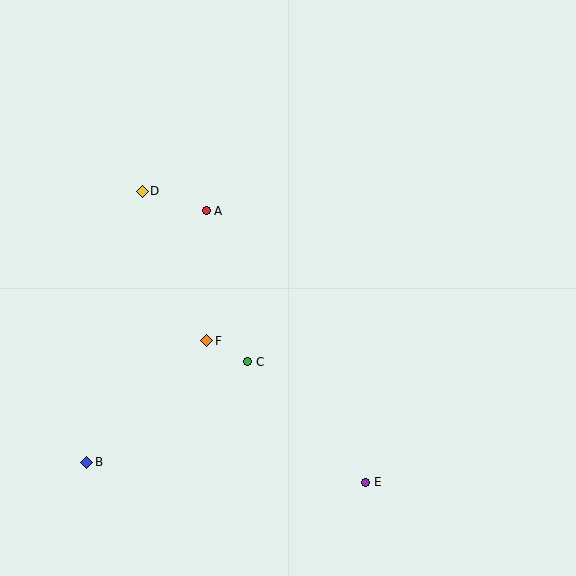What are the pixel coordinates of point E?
Point E is at (366, 482).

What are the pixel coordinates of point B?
Point B is at (87, 462).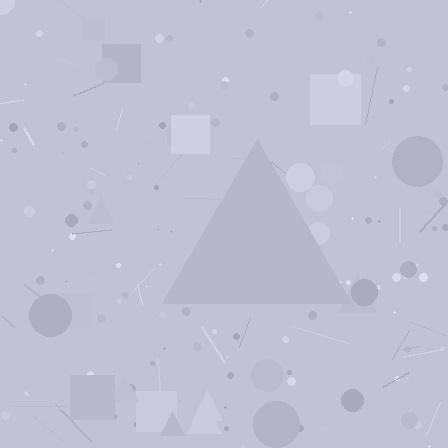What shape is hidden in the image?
A triangle is hidden in the image.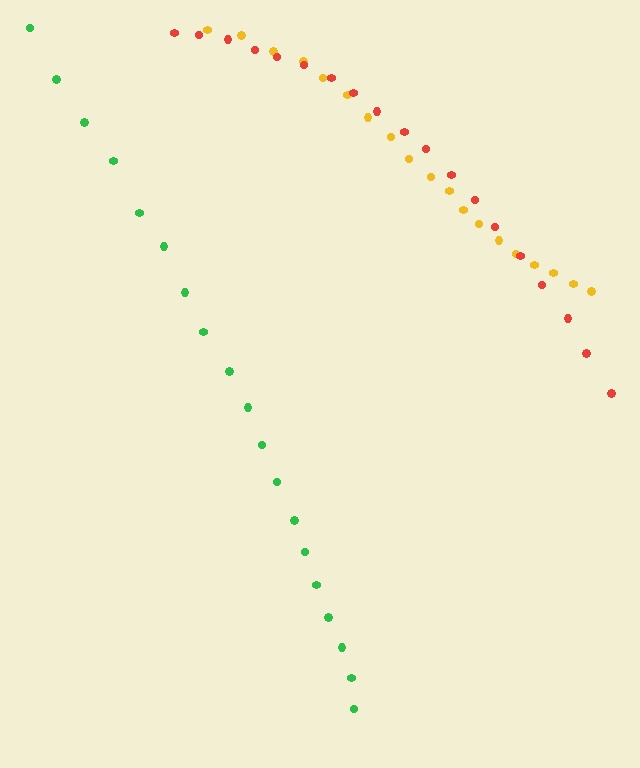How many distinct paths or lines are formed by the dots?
There are 3 distinct paths.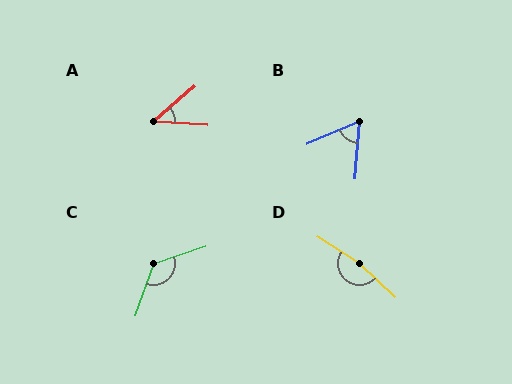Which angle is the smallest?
A, at approximately 45 degrees.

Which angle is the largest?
D, at approximately 169 degrees.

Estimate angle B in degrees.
Approximately 62 degrees.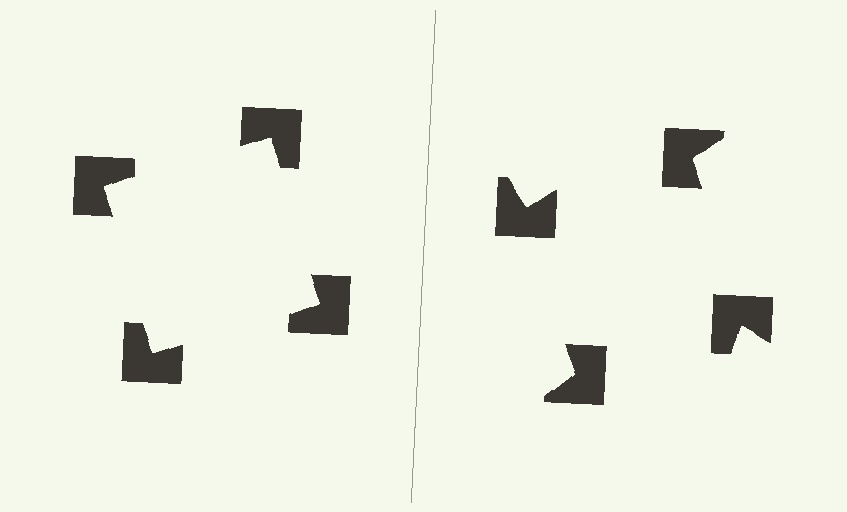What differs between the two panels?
The notched squares are positioned identically on both sides; only the wedge orientations differ. On the left they align to a square; on the right they are misaligned.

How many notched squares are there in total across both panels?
8 — 4 on each side.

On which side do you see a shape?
An illusory square appears on the left side. On the right side the wedge cuts are rotated, so no coherent shape forms.